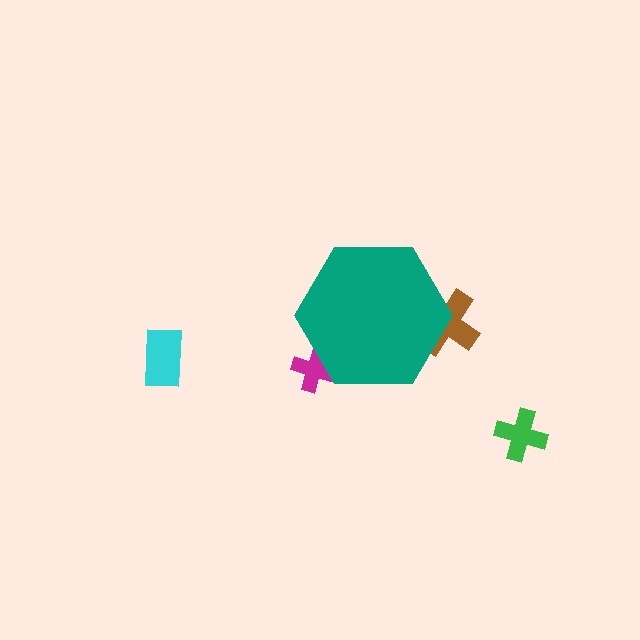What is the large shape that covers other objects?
A teal hexagon.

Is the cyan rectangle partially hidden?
No, the cyan rectangle is fully visible.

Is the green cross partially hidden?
No, the green cross is fully visible.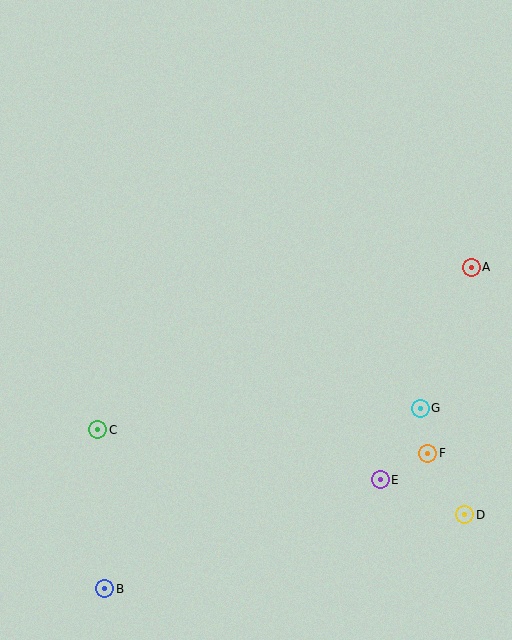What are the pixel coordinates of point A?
Point A is at (471, 267).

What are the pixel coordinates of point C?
Point C is at (98, 430).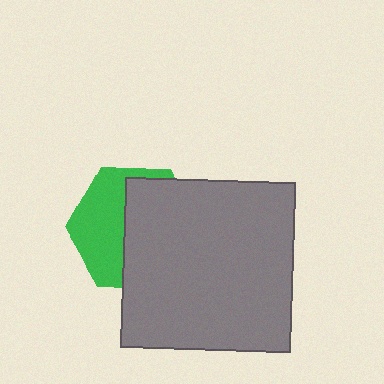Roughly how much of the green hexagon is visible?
A small part of it is visible (roughly 45%).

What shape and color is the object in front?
The object in front is a gray square.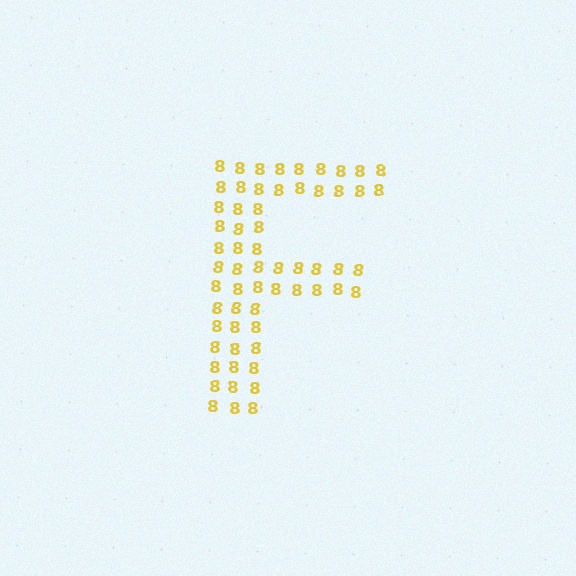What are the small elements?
The small elements are digit 8's.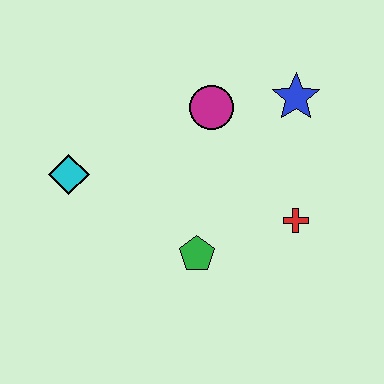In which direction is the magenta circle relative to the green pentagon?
The magenta circle is above the green pentagon.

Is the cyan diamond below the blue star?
Yes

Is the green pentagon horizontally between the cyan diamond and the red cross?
Yes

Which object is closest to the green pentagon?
The red cross is closest to the green pentagon.